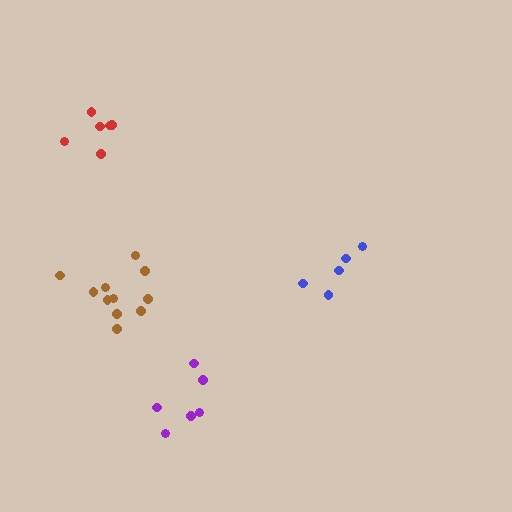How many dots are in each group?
Group 1: 11 dots, Group 2: 6 dots, Group 3: 6 dots, Group 4: 5 dots (28 total).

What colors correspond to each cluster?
The clusters are colored: brown, red, purple, blue.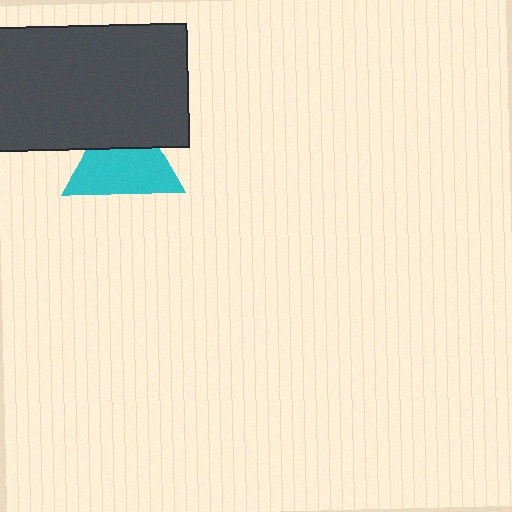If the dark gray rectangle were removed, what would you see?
You would see the complete cyan triangle.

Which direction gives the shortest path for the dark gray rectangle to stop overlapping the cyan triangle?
Moving up gives the shortest separation.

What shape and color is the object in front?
The object in front is a dark gray rectangle.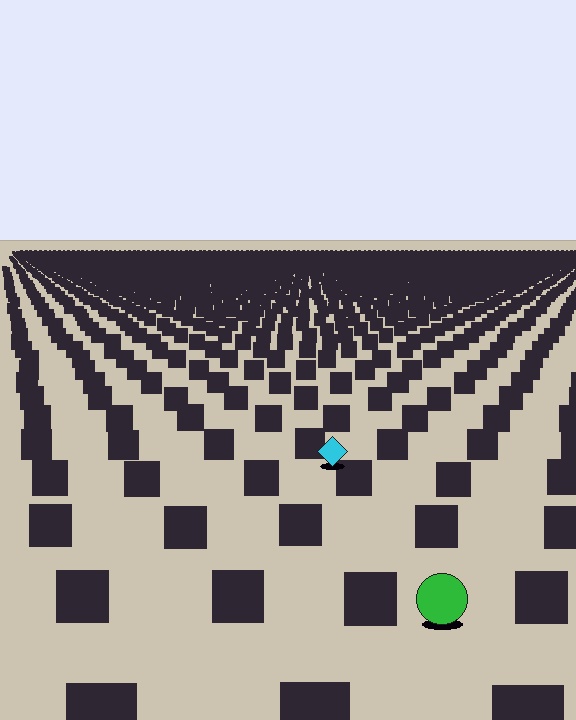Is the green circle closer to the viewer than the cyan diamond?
Yes. The green circle is closer — you can tell from the texture gradient: the ground texture is coarser near it.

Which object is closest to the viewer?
The green circle is closest. The texture marks near it are larger and more spread out.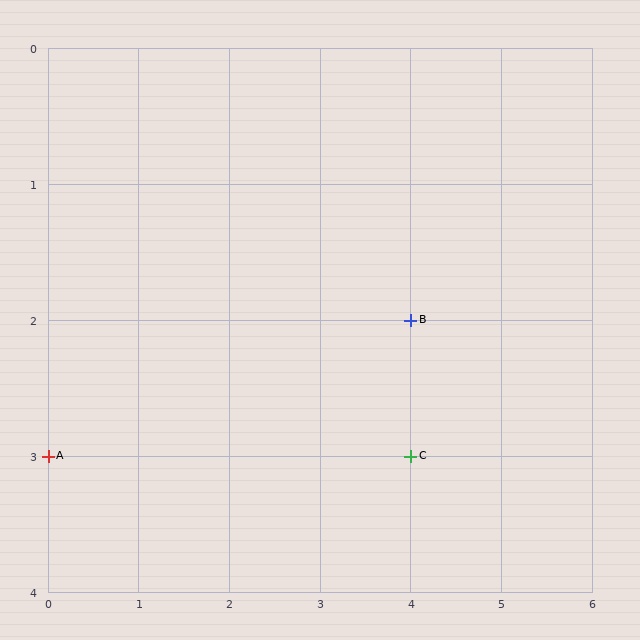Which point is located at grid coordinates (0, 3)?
Point A is at (0, 3).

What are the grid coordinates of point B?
Point B is at grid coordinates (4, 2).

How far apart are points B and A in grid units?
Points B and A are 4 columns and 1 row apart (about 4.1 grid units diagonally).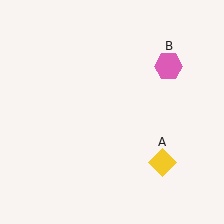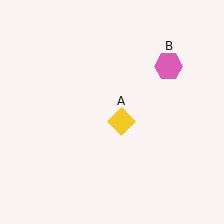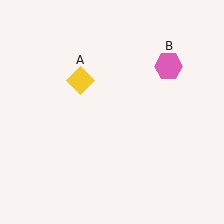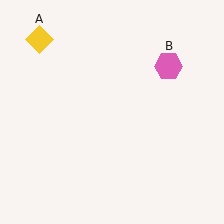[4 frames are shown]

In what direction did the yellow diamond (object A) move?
The yellow diamond (object A) moved up and to the left.